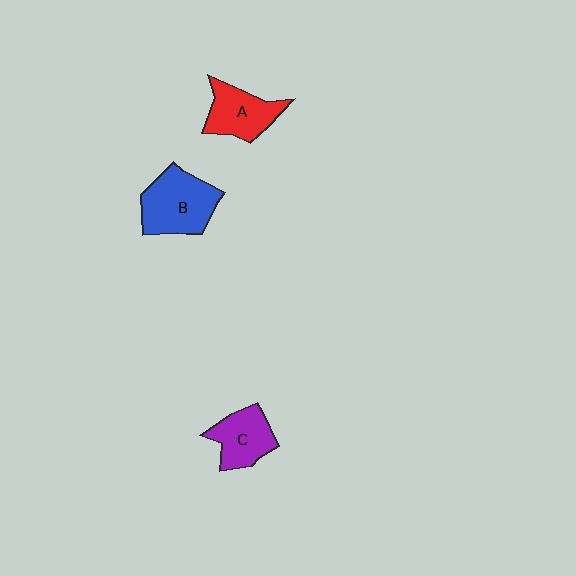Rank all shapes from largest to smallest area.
From largest to smallest: B (blue), A (red), C (purple).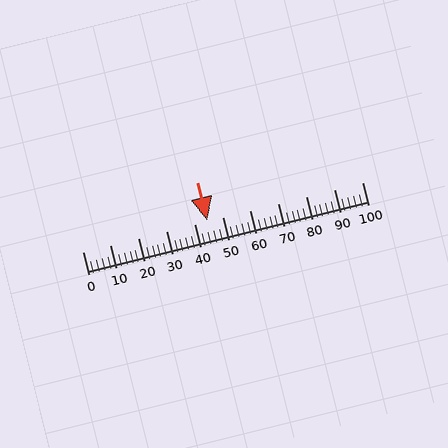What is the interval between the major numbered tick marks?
The major tick marks are spaced 10 units apart.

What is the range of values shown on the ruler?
The ruler shows values from 0 to 100.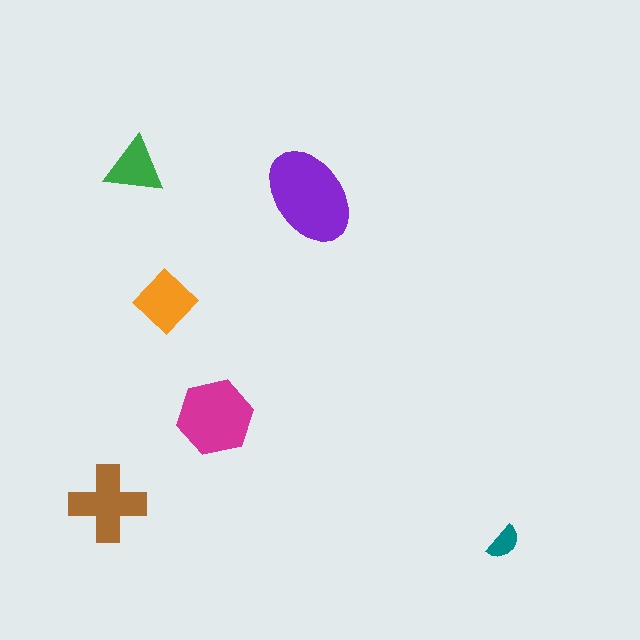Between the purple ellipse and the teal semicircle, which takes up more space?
The purple ellipse.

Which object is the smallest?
The teal semicircle.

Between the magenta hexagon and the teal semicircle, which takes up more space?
The magenta hexagon.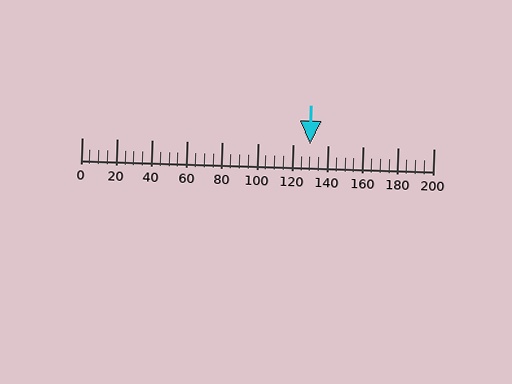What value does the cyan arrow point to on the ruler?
The cyan arrow points to approximately 130.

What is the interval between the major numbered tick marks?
The major tick marks are spaced 20 units apart.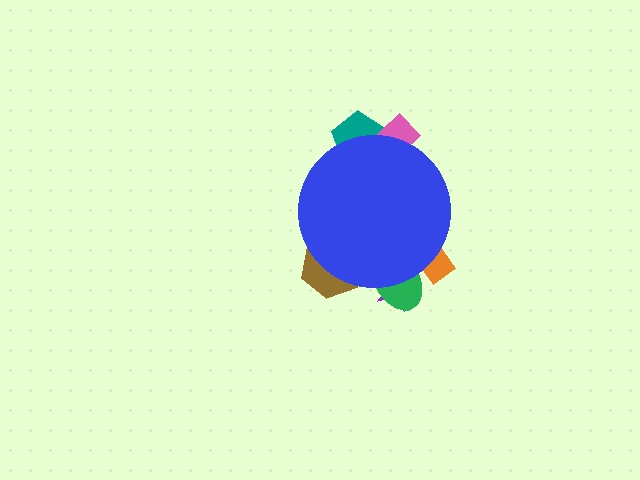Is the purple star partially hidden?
Yes, the purple star is partially hidden behind the blue circle.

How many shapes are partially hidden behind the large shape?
6 shapes are partially hidden.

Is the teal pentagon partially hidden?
Yes, the teal pentagon is partially hidden behind the blue circle.